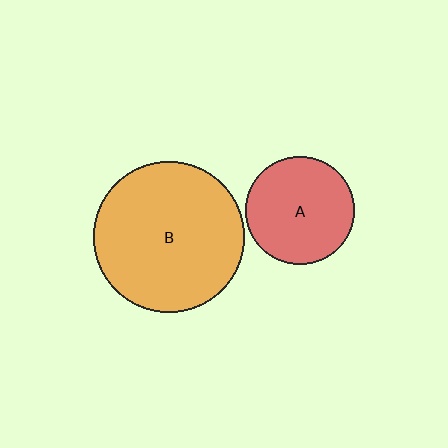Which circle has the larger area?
Circle B (orange).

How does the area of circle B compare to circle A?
Approximately 1.9 times.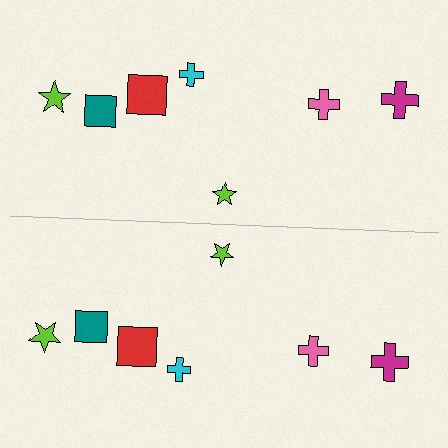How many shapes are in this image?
There are 14 shapes in this image.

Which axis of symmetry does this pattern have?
The pattern has a horizontal axis of symmetry running through the center of the image.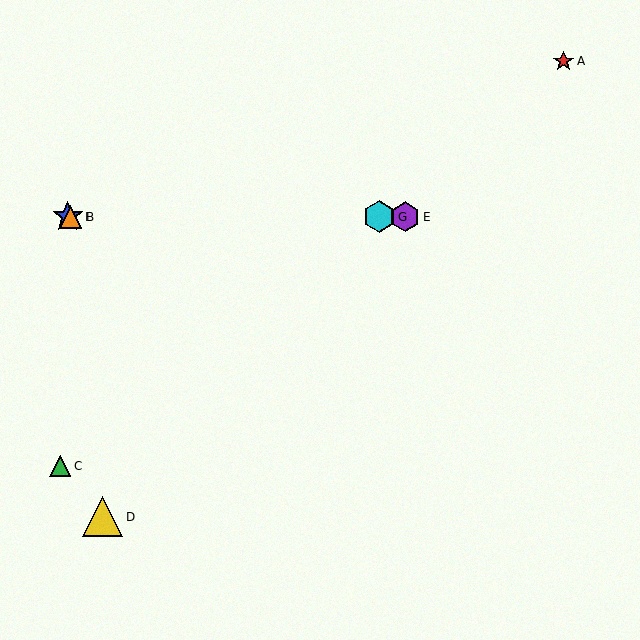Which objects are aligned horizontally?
Objects B, E, F, G are aligned horizontally.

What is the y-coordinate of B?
Object B is at y≈217.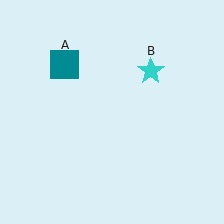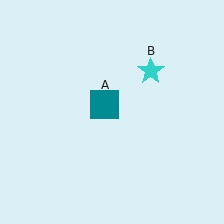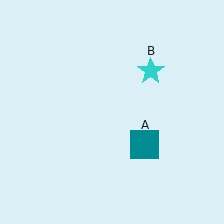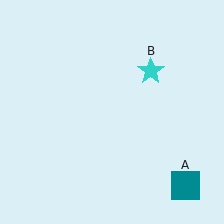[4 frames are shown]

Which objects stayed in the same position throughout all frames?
Cyan star (object B) remained stationary.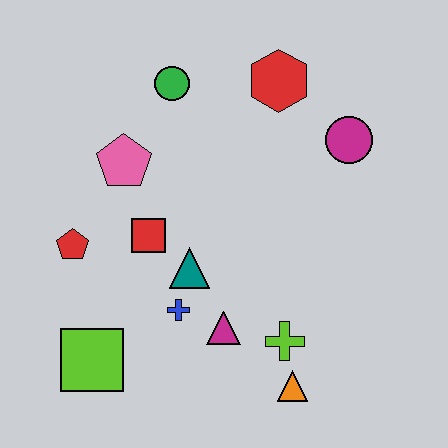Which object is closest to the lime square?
The blue cross is closest to the lime square.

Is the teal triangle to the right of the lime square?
Yes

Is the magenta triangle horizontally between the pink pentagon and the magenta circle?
Yes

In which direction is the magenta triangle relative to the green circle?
The magenta triangle is below the green circle.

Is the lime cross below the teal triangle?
Yes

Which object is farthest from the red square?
The magenta circle is farthest from the red square.